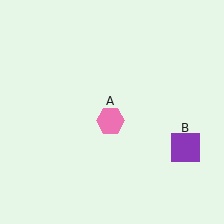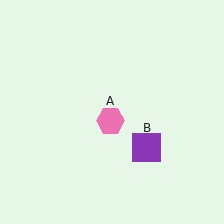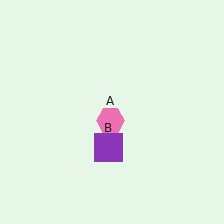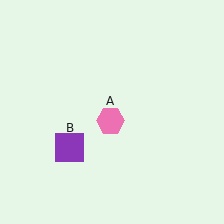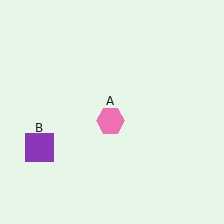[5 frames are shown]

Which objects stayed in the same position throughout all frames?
Pink hexagon (object A) remained stationary.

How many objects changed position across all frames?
1 object changed position: purple square (object B).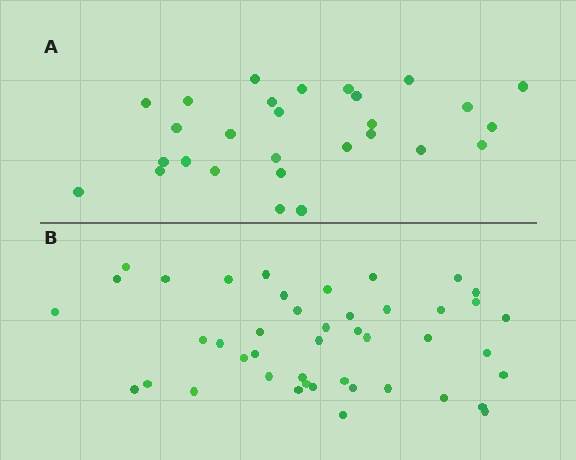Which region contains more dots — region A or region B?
Region B (the bottom region) has more dots.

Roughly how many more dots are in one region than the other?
Region B has approximately 15 more dots than region A.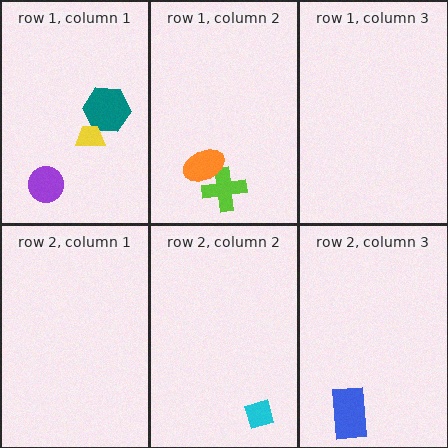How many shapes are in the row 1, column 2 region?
2.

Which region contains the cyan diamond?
The row 2, column 2 region.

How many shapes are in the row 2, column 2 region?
1.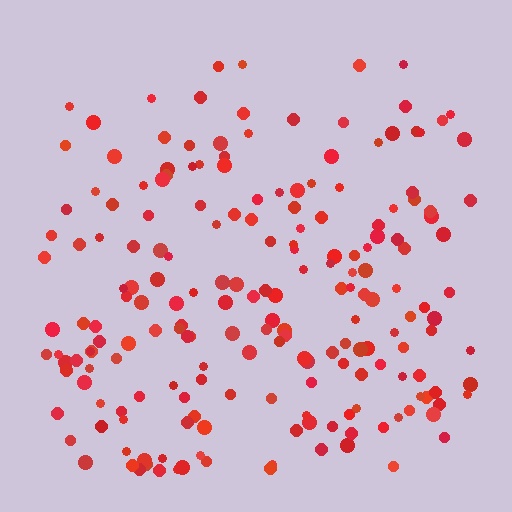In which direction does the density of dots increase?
From top to bottom, with the bottom side densest.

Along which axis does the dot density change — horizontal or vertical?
Vertical.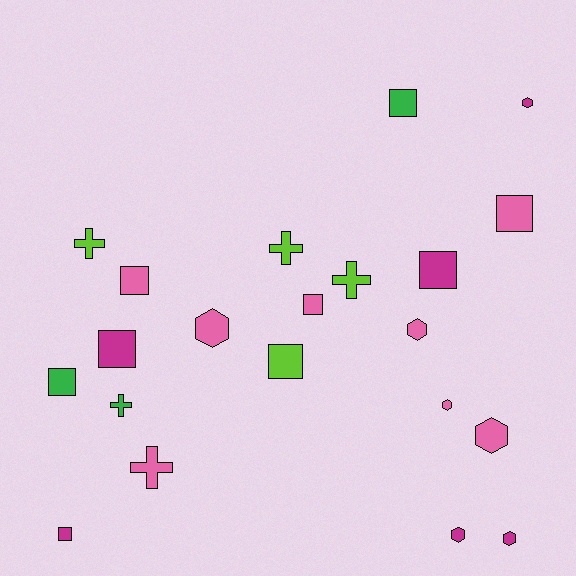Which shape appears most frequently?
Square, with 9 objects.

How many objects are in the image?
There are 21 objects.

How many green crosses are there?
There is 1 green cross.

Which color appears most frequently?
Pink, with 8 objects.